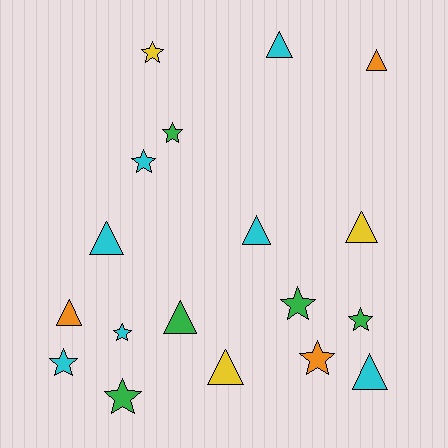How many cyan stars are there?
There are 3 cyan stars.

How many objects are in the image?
There are 18 objects.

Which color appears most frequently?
Cyan, with 7 objects.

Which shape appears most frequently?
Star, with 9 objects.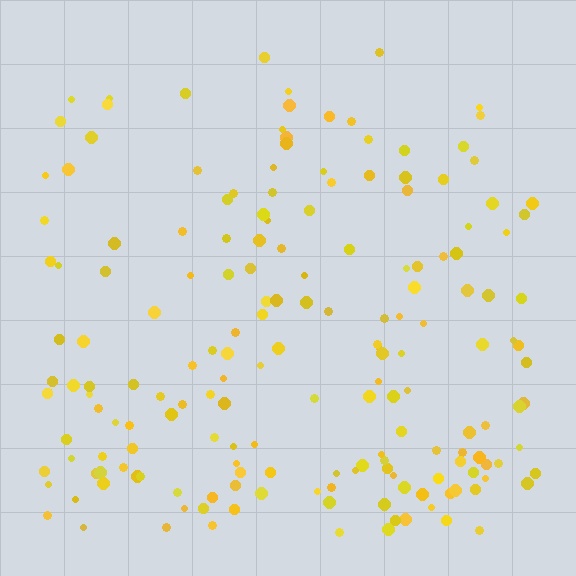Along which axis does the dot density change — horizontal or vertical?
Vertical.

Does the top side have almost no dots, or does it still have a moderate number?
Still a moderate number, just noticeably fewer than the bottom.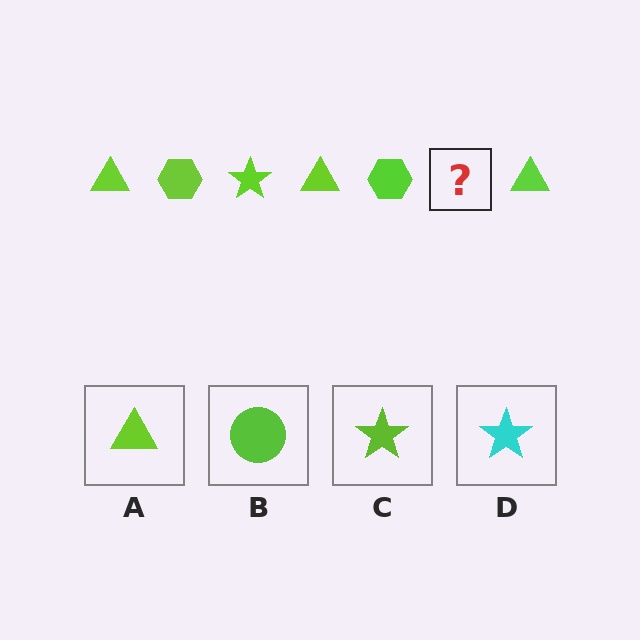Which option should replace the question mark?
Option C.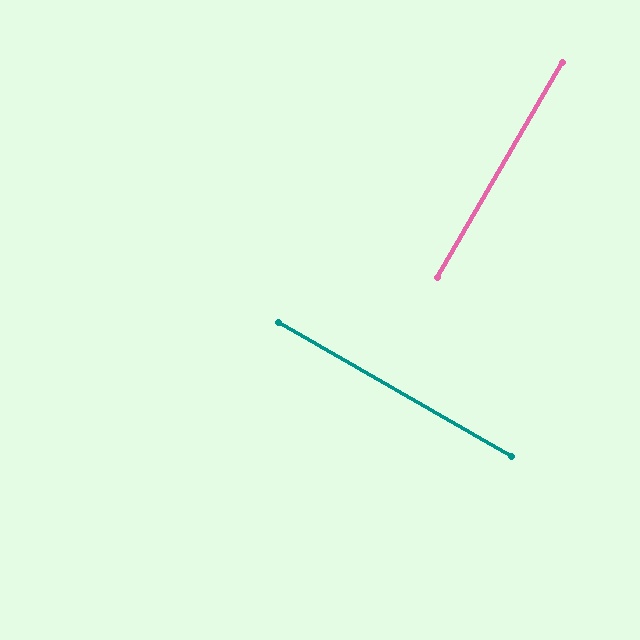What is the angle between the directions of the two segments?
Approximately 90 degrees.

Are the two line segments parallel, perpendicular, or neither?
Perpendicular — they meet at approximately 90°.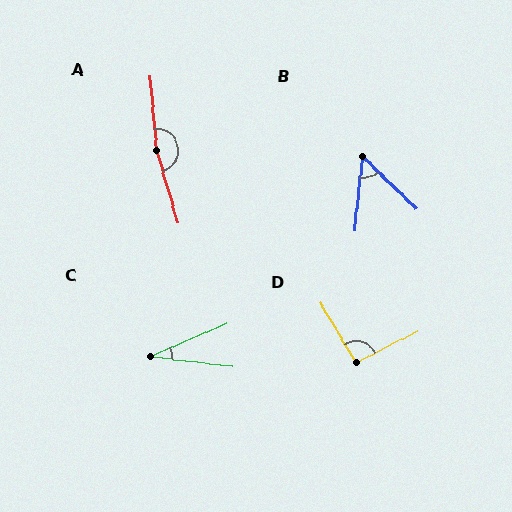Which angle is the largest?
A, at approximately 168 degrees.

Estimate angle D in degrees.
Approximately 94 degrees.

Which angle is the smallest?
C, at approximately 30 degrees.